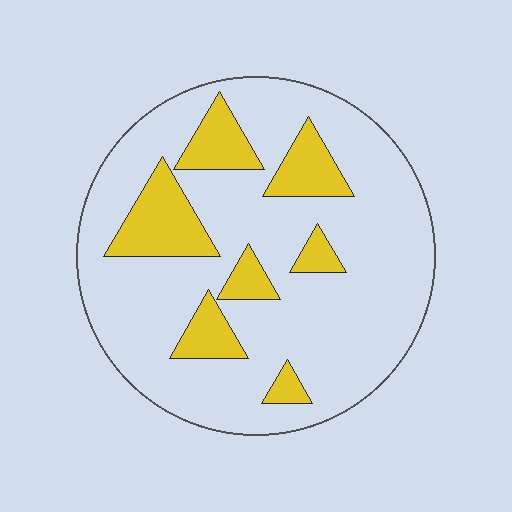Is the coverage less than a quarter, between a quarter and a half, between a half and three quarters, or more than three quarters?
Less than a quarter.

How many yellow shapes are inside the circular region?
7.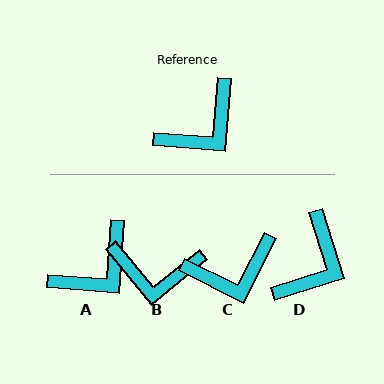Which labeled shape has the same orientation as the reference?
A.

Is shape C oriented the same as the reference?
No, it is off by about 22 degrees.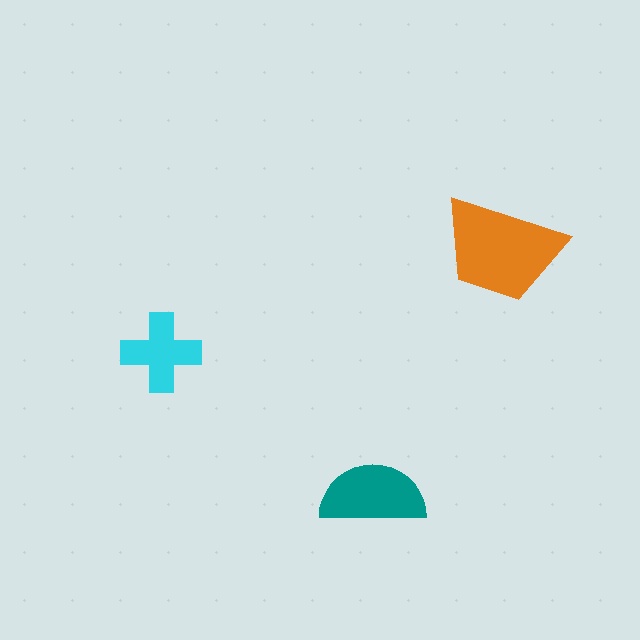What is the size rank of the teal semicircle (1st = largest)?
2nd.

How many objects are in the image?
There are 3 objects in the image.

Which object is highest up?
The orange trapezoid is topmost.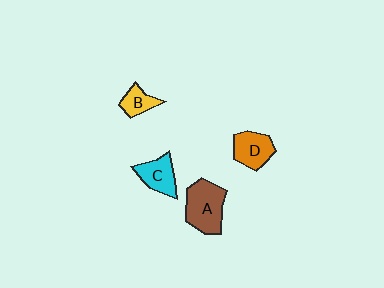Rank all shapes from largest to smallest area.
From largest to smallest: A (brown), D (orange), C (cyan), B (yellow).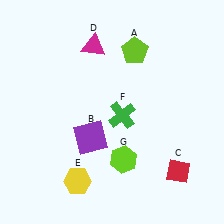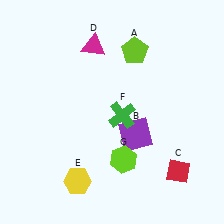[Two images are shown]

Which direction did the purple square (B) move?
The purple square (B) moved right.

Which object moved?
The purple square (B) moved right.